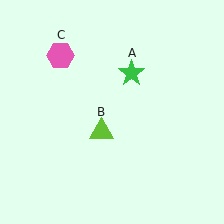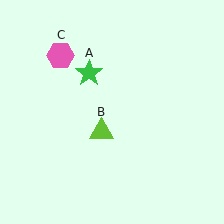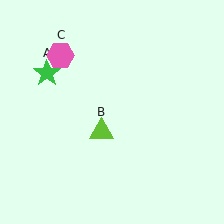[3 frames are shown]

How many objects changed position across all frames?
1 object changed position: green star (object A).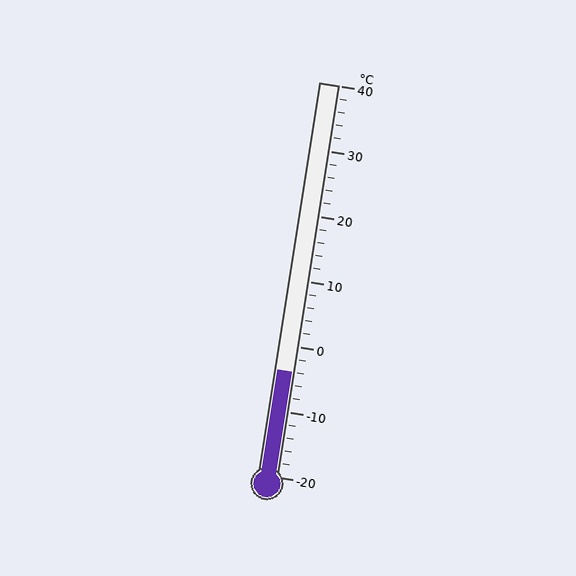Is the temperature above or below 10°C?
The temperature is below 10°C.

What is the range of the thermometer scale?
The thermometer scale ranges from -20°C to 40°C.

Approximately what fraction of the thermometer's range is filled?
The thermometer is filled to approximately 25% of its range.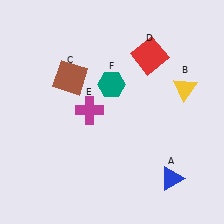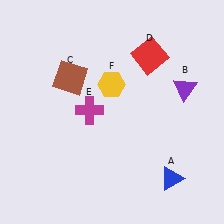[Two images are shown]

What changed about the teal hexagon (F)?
In Image 1, F is teal. In Image 2, it changed to yellow.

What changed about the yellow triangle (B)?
In Image 1, B is yellow. In Image 2, it changed to purple.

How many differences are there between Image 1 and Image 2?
There are 2 differences between the two images.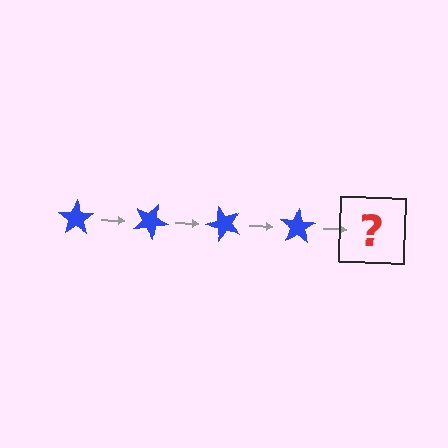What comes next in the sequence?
The next element should be a blue star rotated 100 degrees.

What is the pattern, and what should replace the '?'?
The pattern is that the star rotates 25 degrees each step. The '?' should be a blue star rotated 100 degrees.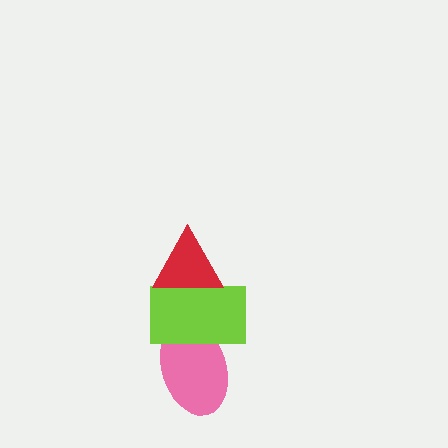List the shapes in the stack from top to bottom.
From top to bottom: the red triangle, the lime rectangle, the pink ellipse.